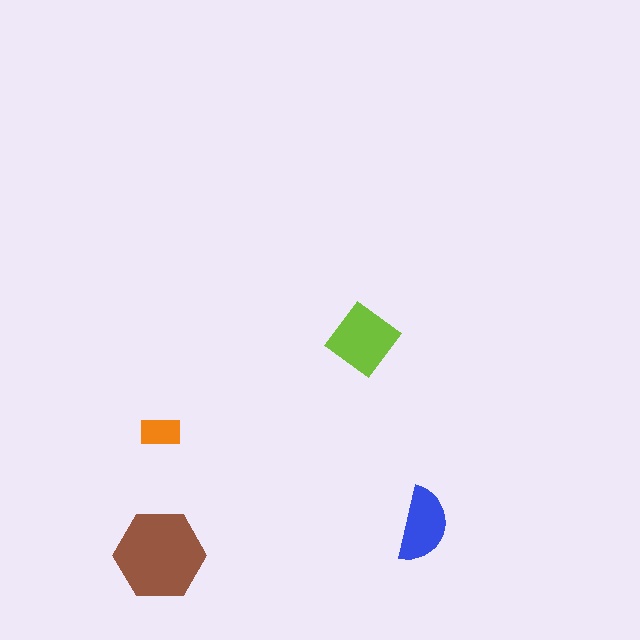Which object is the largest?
The brown hexagon.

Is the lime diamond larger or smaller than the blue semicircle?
Larger.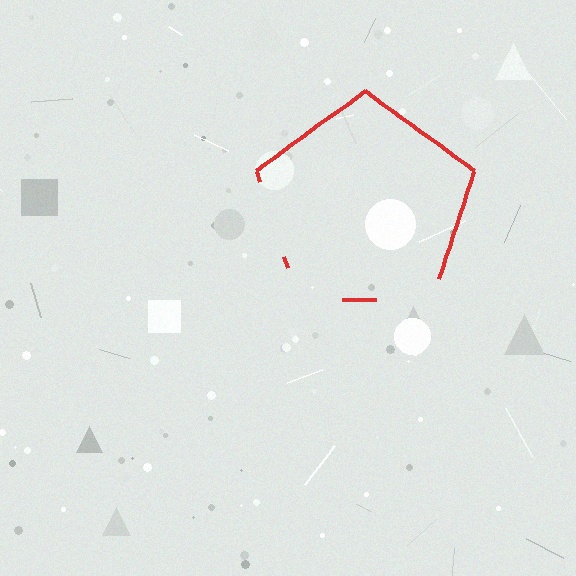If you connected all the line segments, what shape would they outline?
They would outline a pentagon.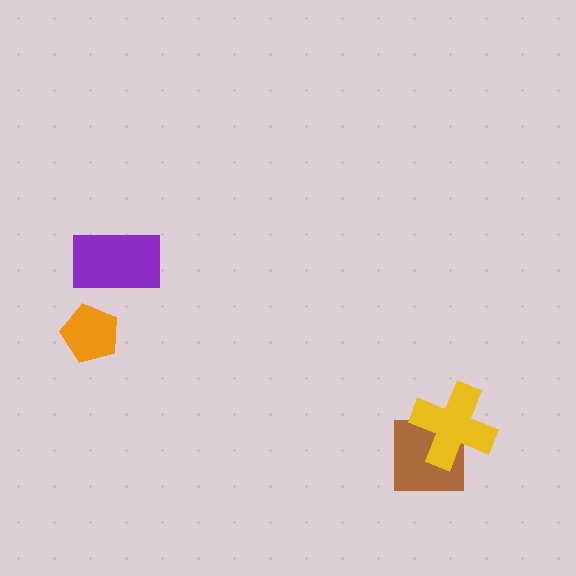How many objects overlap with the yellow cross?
1 object overlaps with the yellow cross.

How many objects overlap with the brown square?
1 object overlaps with the brown square.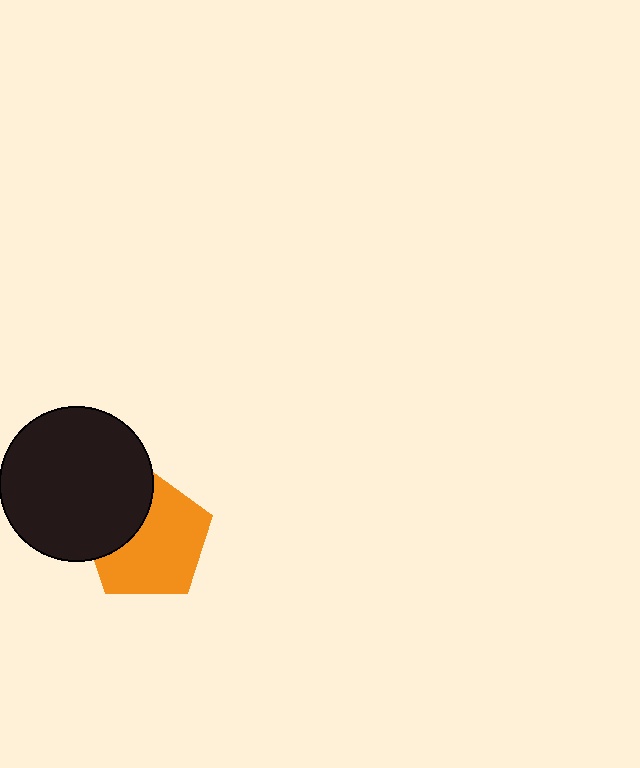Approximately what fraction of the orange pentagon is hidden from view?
Roughly 33% of the orange pentagon is hidden behind the black circle.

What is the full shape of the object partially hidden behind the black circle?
The partially hidden object is an orange pentagon.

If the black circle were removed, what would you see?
You would see the complete orange pentagon.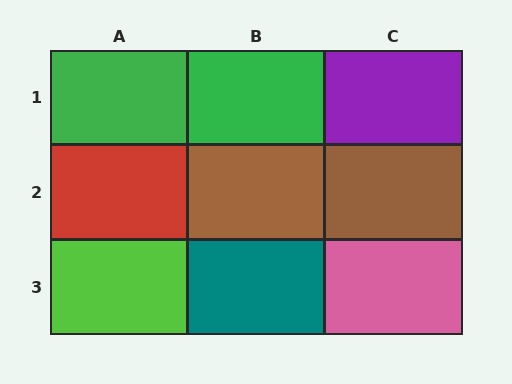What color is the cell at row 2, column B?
Brown.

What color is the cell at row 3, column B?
Teal.